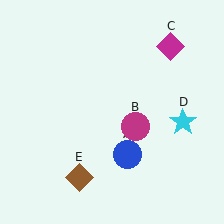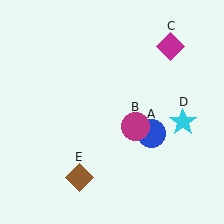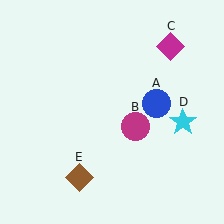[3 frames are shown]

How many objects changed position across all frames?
1 object changed position: blue circle (object A).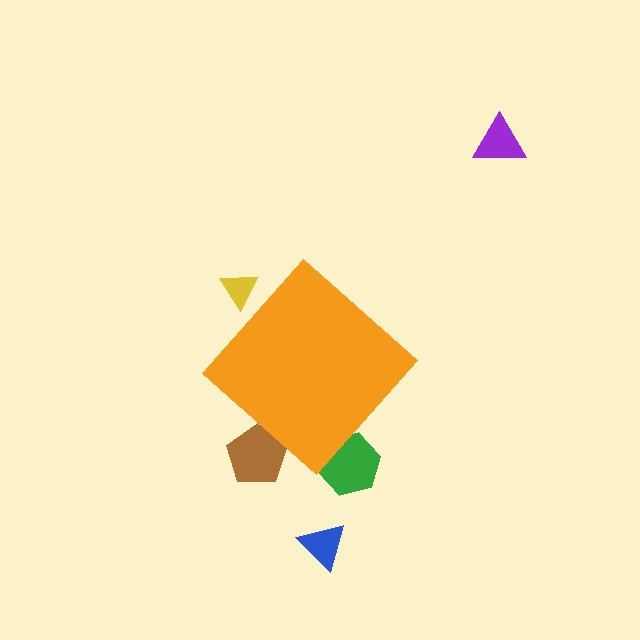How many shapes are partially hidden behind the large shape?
3 shapes are partially hidden.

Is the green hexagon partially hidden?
Yes, the green hexagon is partially hidden behind the orange diamond.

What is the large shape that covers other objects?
An orange diamond.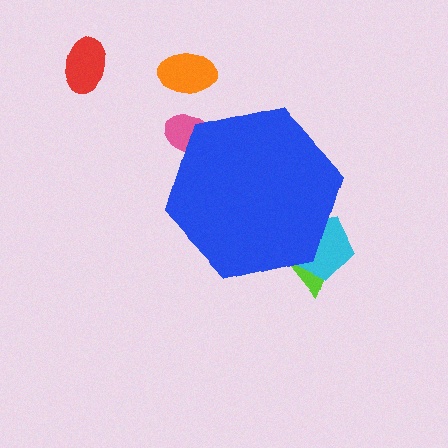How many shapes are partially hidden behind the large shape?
3 shapes are partially hidden.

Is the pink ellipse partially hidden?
Yes, the pink ellipse is partially hidden behind the blue hexagon.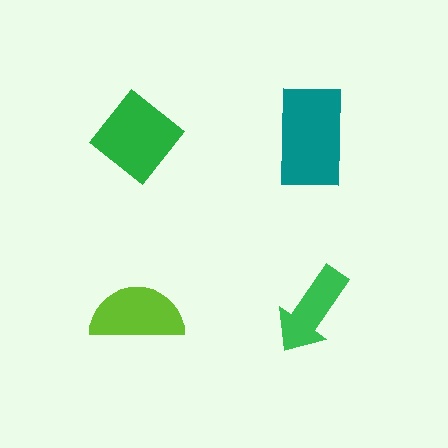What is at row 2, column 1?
A lime semicircle.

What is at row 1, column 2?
A teal rectangle.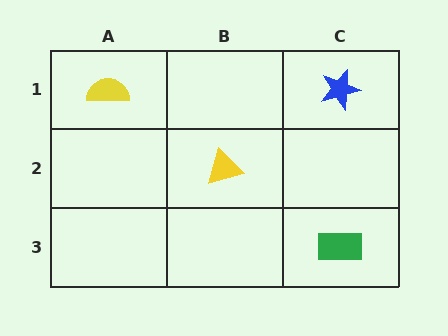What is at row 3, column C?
A green rectangle.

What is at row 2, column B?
A yellow triangle.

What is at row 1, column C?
A blue star.